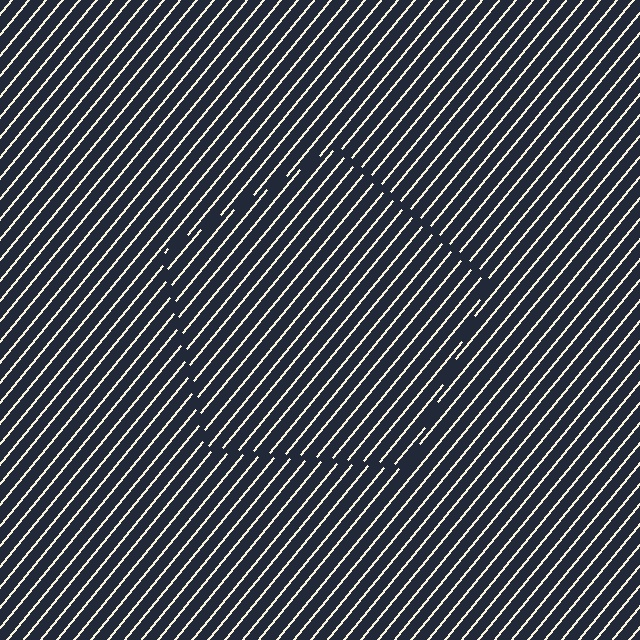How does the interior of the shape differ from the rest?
The interior of the shape contains the same grating, shifted by half a period — the contour is defined by the phase discontinuity where line-ends from the inner and outer gratings abut.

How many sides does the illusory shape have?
5 sides — the line-ends trace a pentagon.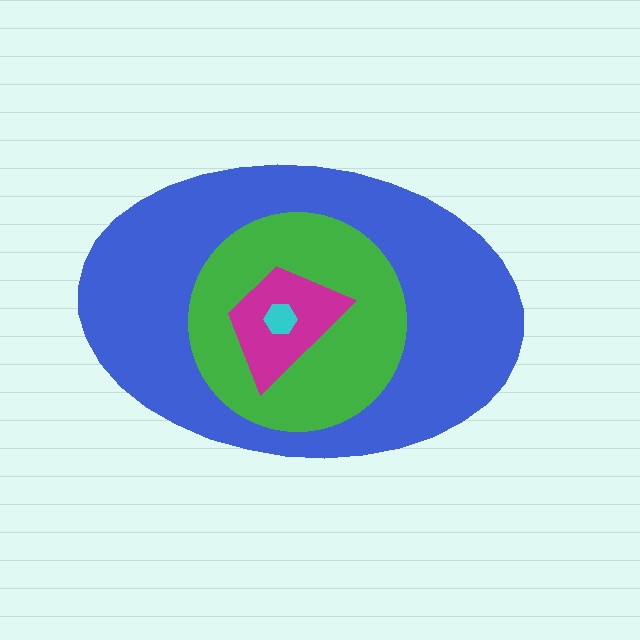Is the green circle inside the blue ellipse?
Yes.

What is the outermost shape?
The blue ellipse.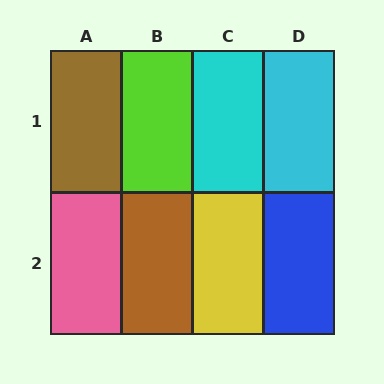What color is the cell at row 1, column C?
Cyan.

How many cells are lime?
1 cell is lime.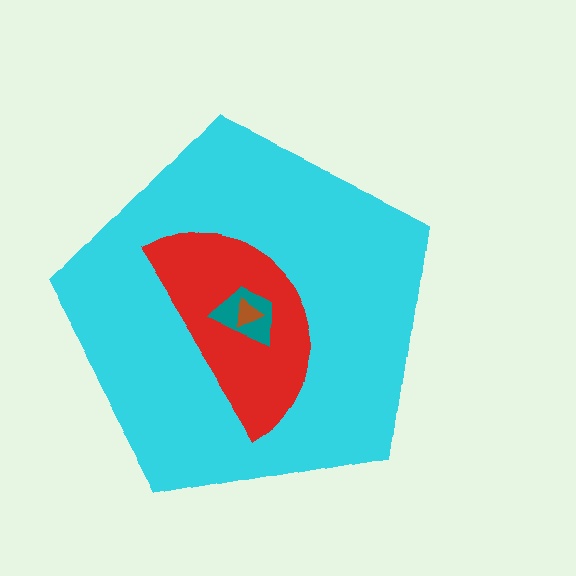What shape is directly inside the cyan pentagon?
The red semicircle.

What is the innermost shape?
The brown triangle.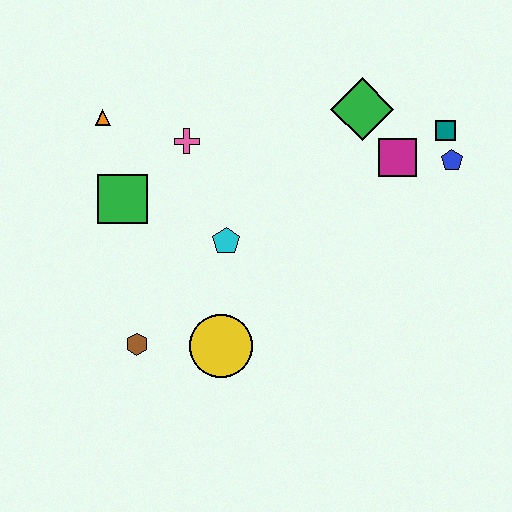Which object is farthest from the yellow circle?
The teal square is farthest from the yellow circle.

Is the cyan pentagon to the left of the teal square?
Yes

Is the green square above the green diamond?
No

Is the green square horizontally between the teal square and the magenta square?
No